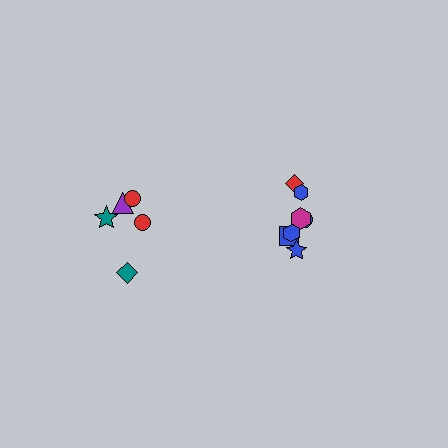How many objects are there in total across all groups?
There are 12 objects.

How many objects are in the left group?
There are 5 objects.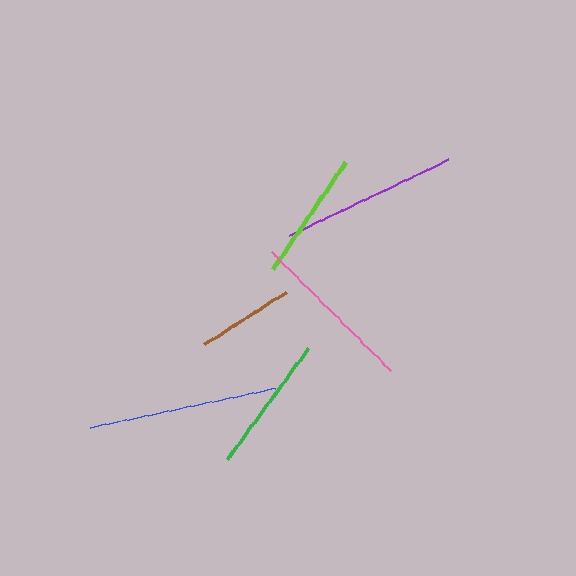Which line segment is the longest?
The blue line is the longest at approximately 189 pixels.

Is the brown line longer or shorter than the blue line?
The blue line is longer than the brown line.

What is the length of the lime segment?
The lime segment is approximately 129 pixels long.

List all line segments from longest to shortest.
From longest to shortest: blue, purple, pink, green, lime, brown.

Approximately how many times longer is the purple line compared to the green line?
The purple line is approximately 1.3 times the length of the green line.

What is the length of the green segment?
The green segment is approximately 137 pixels long.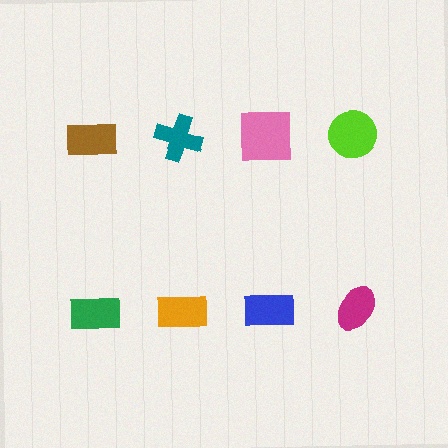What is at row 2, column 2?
An orange rectangle.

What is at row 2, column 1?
A green rectangle.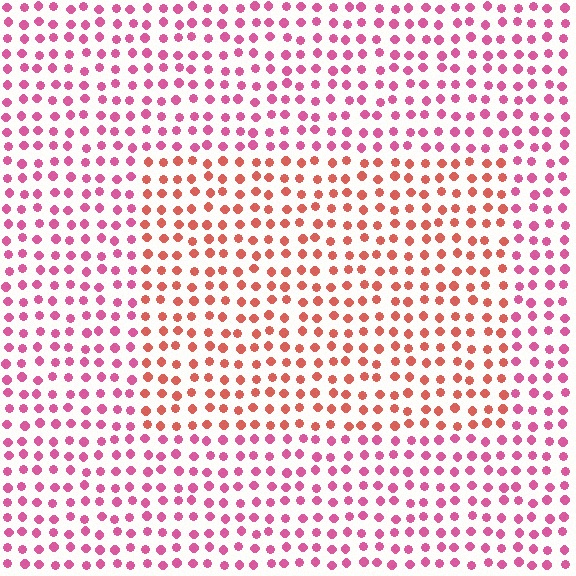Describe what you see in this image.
The image is filled with small pink elements in a uniform arrangement. A rectangle-shaped region is visible where the elements are tinted to a slightly different hue, forming a subtle color boundary.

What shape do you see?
I see a rectangle.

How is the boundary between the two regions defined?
The boundary is defined purely by a slight shift in hue (about 36 degrees). Spacing, size, and orientation are identical on both sides.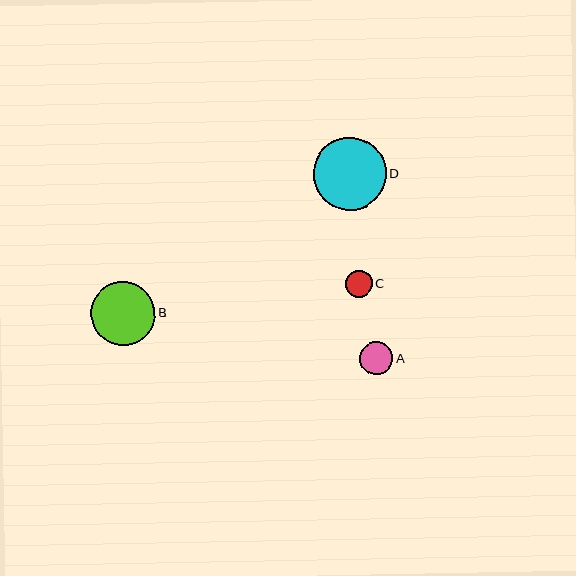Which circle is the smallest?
Circle C is the smallest with a size of approximately 27 pixels.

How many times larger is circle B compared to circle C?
Circle B is approximately 2.4 times the size of circle C.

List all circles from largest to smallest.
From largest to smallest: D, B, A, C.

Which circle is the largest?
Circle D is the largest with a size of approximately 73 pixels.